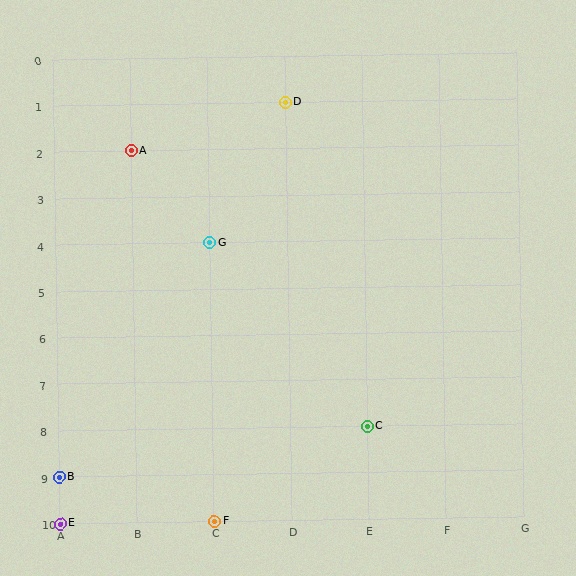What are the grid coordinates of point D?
Point D is at grid coordinates (D, 1).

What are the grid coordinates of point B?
Point B is at grid coordinates (A, 9).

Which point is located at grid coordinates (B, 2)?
Point A is at (B, 2).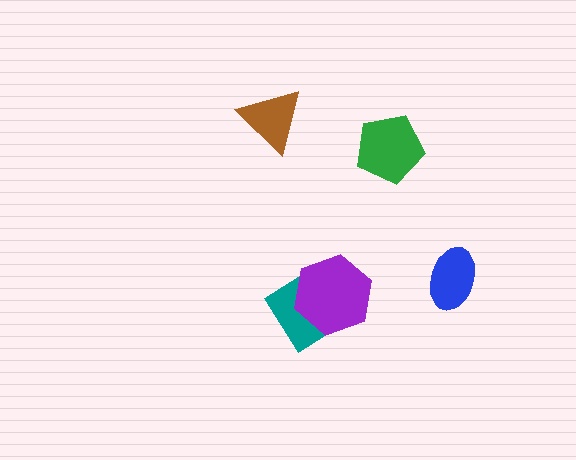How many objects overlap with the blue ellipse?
0 objects overlap with the blue ellipse.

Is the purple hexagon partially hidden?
No, no other shape covers it.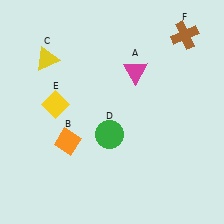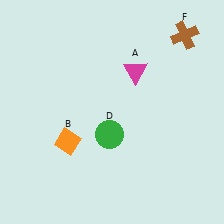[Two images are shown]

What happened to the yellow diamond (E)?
The yellow diamond (E) was removed in Image 2. It was in the top-left area of Image 1.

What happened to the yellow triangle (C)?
The yellow triangle (C) was removed in Image 2. It was in the top-left area of Image 1.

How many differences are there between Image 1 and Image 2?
There are 2 differences between the two images.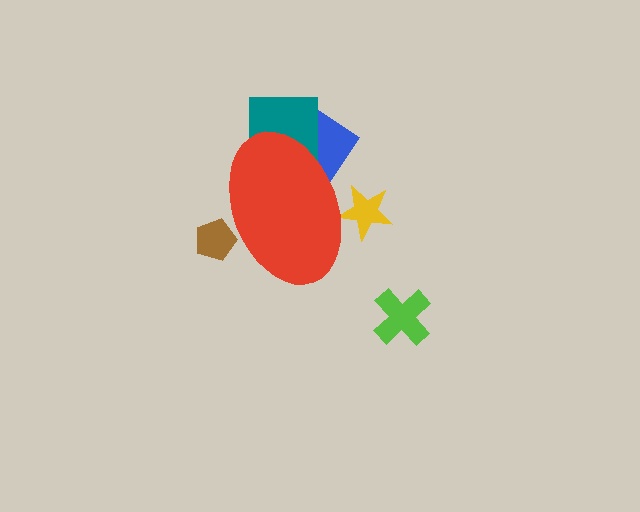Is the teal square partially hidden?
Yes, the teal square is partially hidden behind the red ellipse.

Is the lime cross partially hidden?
No, the lime cross is fully visible.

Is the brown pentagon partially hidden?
Yes, the brown pentagon is partially hidden behind the red ellipse.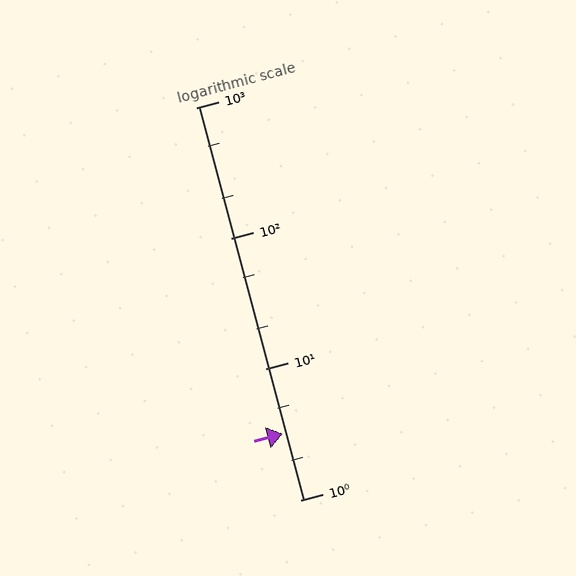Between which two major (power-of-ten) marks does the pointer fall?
The pointer is between 1 and 10.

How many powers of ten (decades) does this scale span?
The scale spans 3 decades, from 1 to 1000.